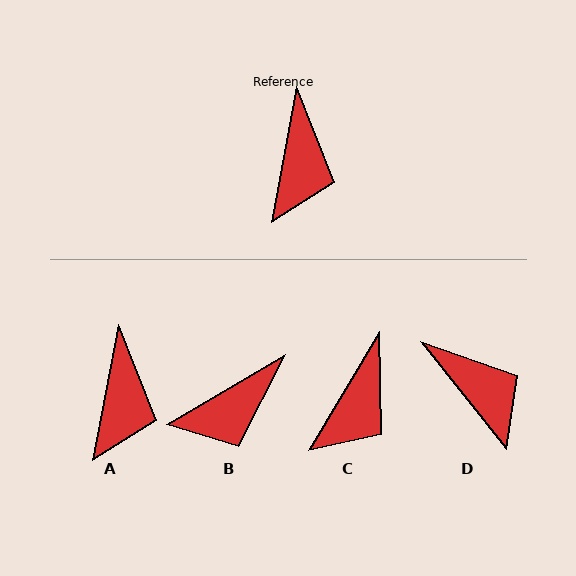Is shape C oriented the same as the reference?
No, it is off by about 20 degrees.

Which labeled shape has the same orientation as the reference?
A.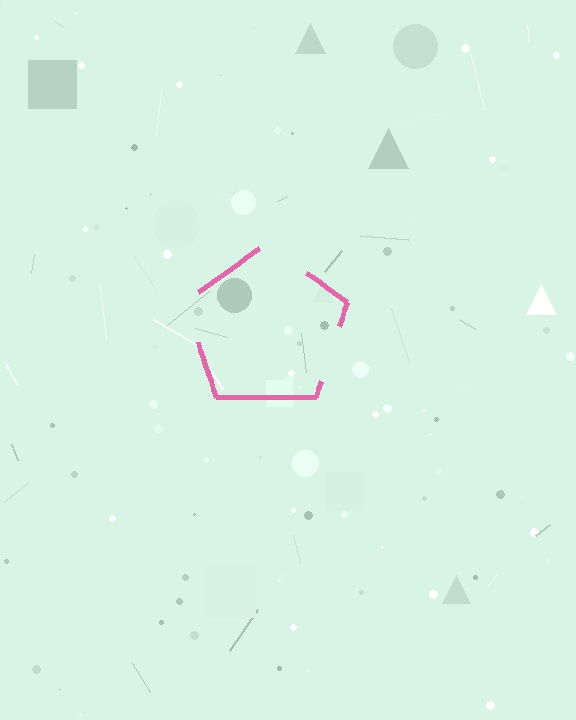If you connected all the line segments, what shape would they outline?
They would outline a pentagon.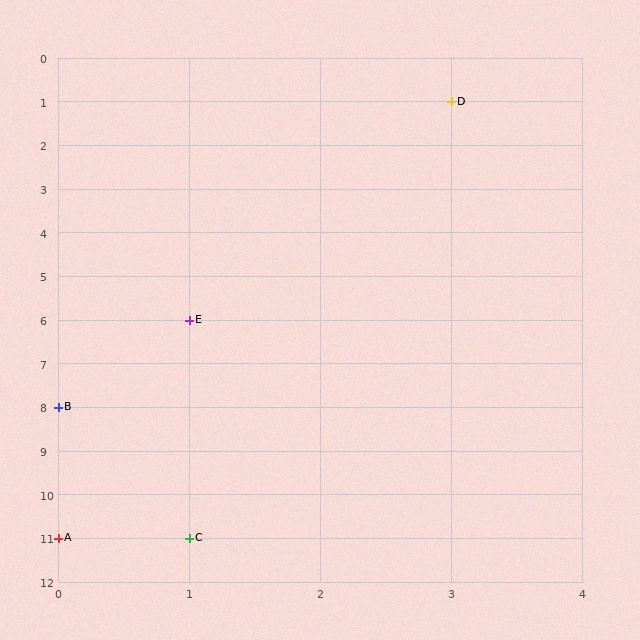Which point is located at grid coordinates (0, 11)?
Point A is at (0, 11).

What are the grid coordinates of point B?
Point B is at grid coordinates (0, 8).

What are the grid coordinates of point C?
Point C is at grid coordinates (1, 11).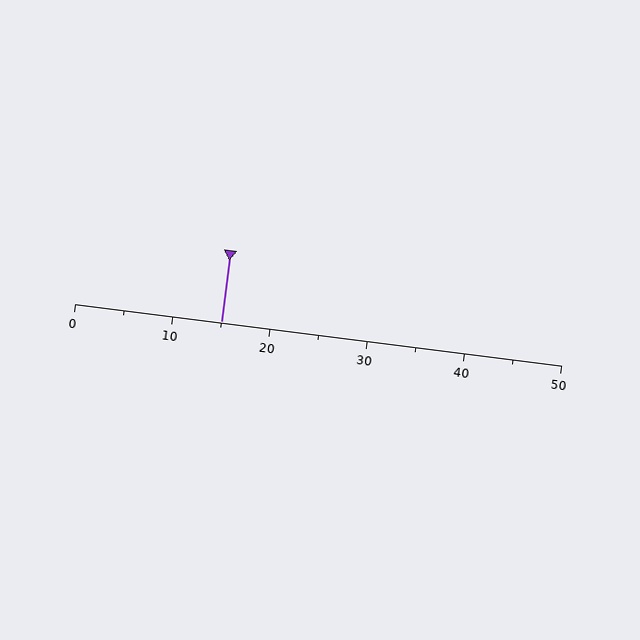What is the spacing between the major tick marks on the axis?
The major ticks are spaced 10 apart.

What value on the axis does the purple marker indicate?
The marker indicates approximately 15.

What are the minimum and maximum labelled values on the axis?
The axis runs from 0 to 50.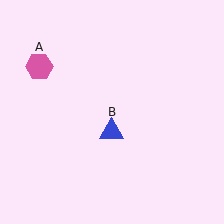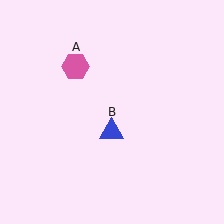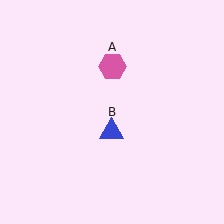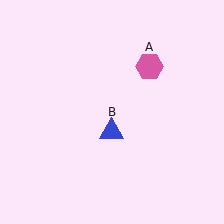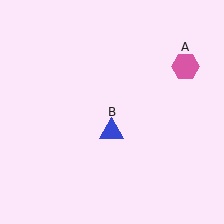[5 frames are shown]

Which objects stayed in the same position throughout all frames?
Blue triangle (object B) remained stationary.